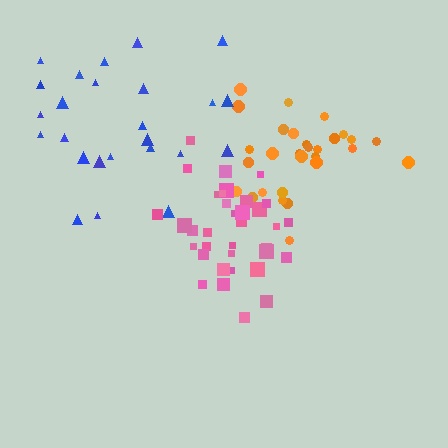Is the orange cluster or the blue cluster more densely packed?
Orange.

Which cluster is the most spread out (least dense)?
Blue.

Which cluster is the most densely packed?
Pink.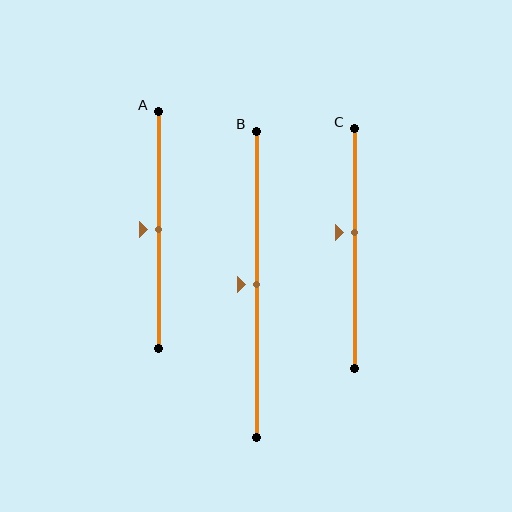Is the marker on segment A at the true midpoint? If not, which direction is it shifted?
Yes, the marker on segment A is at the true midpoint.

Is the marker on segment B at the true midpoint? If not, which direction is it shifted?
Yes, the marker on segment B is at the true midpoint.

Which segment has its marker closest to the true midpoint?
Segment A has its marker closest to the true midpoint.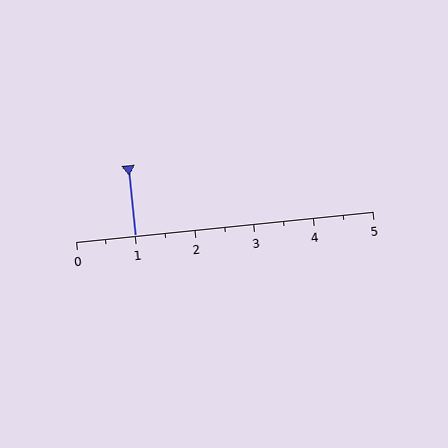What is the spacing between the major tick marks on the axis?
The major ticks are spaced 1 apart.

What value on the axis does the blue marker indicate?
The marker indicates approximately 1.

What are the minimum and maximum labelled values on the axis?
The axis runs from 0 to 5.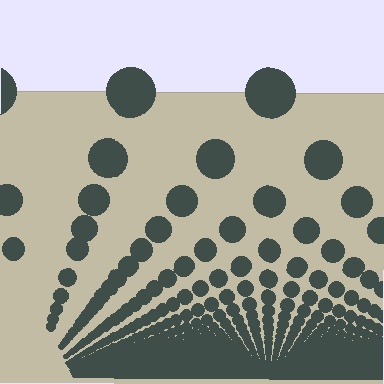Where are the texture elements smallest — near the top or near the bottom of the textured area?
Near the bottom.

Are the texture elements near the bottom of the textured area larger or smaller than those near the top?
Smaller. The gradient is inverted — elements near the bottom are smaller and denser.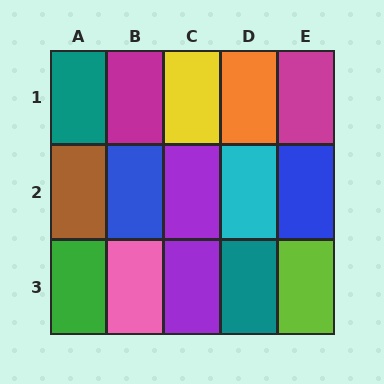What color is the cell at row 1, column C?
Yellow.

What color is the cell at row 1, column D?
Orange.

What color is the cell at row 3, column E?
Lime.